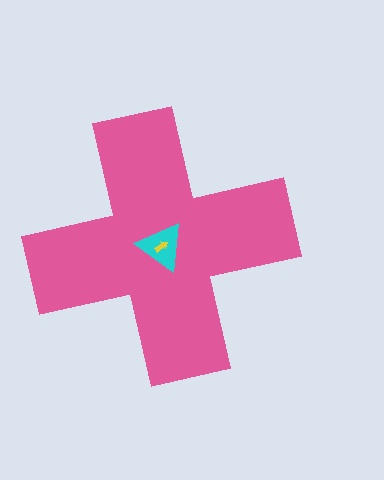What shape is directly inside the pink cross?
The cyan triangle.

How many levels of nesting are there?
3.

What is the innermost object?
The yellow arrow.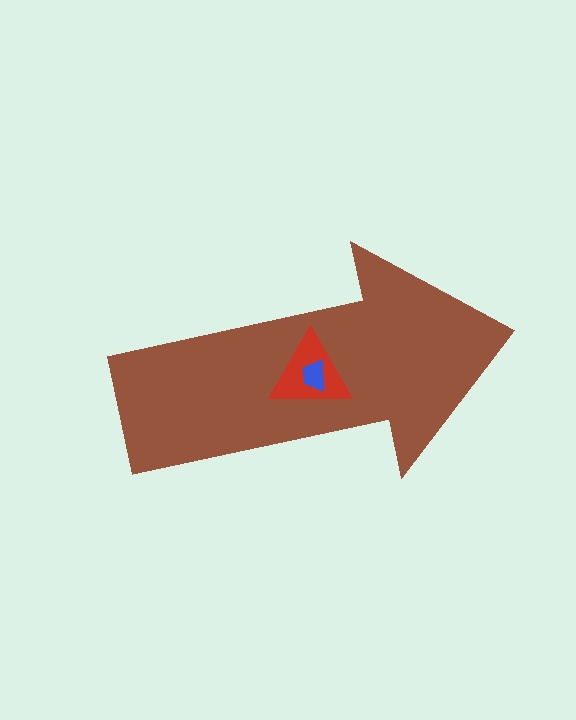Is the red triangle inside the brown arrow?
Yes.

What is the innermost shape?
The blue trapezoid.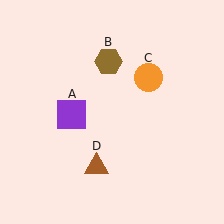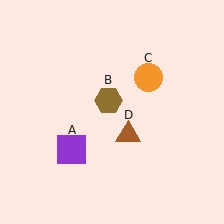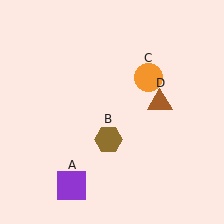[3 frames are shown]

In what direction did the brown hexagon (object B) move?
The brown hexagon (object B) moved down.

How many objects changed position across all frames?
3 objects changed position: purple square (object A), brown hexagon (object B), brown triangle (object D).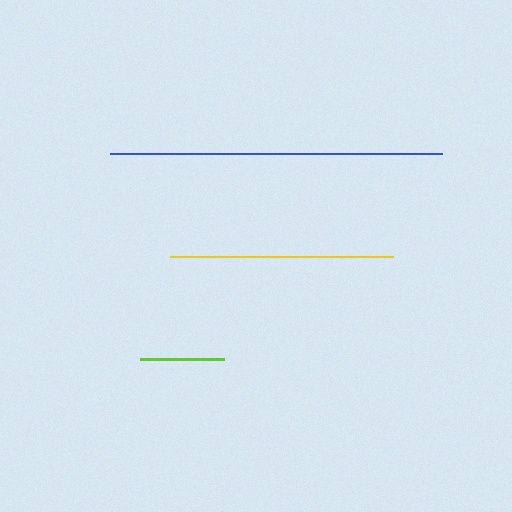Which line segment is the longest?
The blue line is the longest at approximately 332 pixels.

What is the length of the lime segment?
The lime segment is approximately 85 pixels long.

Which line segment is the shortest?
The lime line is the shortest at approximately 85 pixels.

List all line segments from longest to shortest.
From longest to shortest: blue, yellow, lime.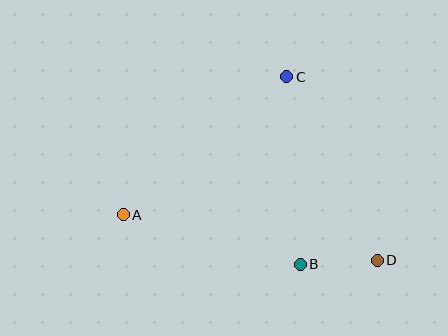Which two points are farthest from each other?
Points A and D are farthest from each other.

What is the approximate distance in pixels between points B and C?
The distance between B and C is approximately 188 pixels.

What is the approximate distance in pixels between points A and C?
The distance between A and C is approximately 214 pixels.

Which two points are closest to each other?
Points B and D are closest to each other.